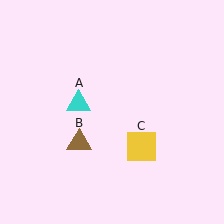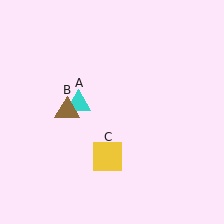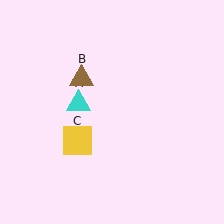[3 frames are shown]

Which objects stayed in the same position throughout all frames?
Cyan triangle (object A) remained stationary.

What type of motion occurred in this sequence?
The brown triangle (object B), yellow square (object C) rotated clockwise around the center of the scene.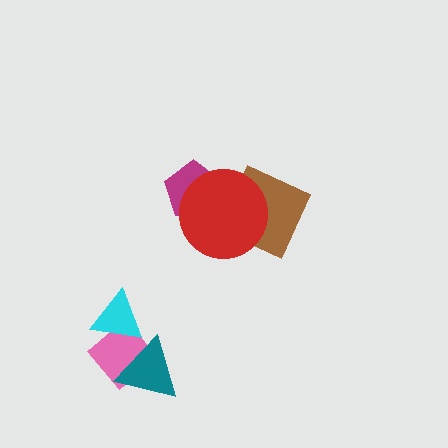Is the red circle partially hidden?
No, no other shape covers it.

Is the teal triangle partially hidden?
Yes, it is partially covered by another shape.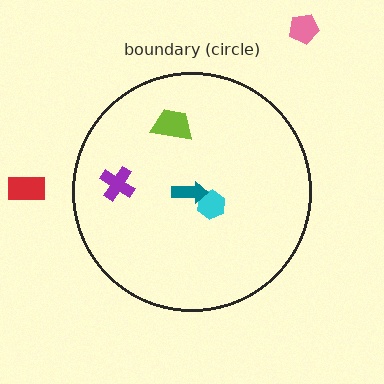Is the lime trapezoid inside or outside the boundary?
Inside.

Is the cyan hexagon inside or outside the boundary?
Inside.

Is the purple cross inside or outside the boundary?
Inside.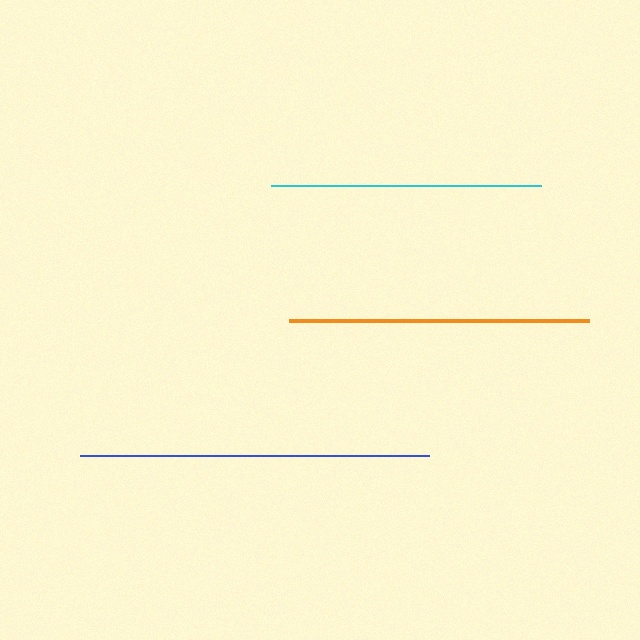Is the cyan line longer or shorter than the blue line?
The blue line is longer than the cyan line.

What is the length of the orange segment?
The orange segment is approximately 299 pixels long.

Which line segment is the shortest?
The cyan line is the shortest at approximately 270 pixels.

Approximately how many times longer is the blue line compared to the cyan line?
The blue line is approximately 1.3 times the length of the cyan line.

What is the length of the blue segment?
The blue segment is approximately 348 pixels long.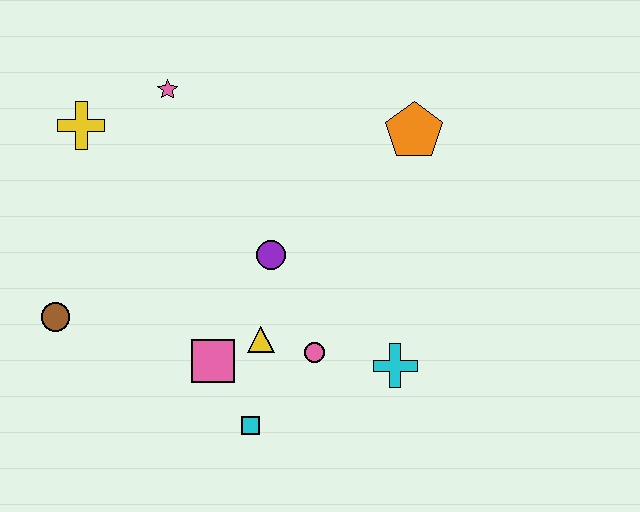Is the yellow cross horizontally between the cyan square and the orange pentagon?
No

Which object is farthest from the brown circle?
The orange pentagon is farthest from the brown circle.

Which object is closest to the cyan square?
The pink square is closest to the cyan square.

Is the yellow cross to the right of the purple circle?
No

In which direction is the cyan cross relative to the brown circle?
The cyan cross is to the right of the brown circle.